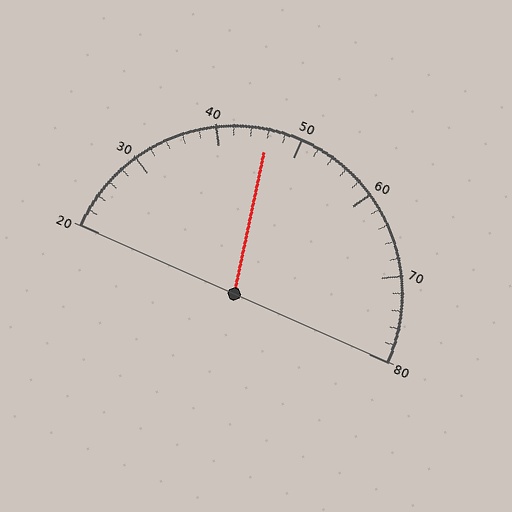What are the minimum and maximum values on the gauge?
The gauge ranges from 20 to 80.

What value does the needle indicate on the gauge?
The needle indicates approximately 46.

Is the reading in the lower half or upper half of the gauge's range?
The reading is in the lower half of the range (20 to 80).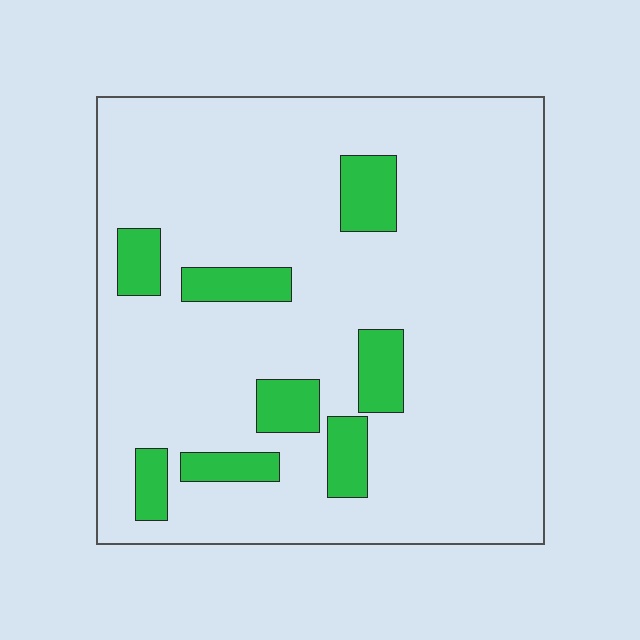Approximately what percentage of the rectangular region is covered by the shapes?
Approximately 15%.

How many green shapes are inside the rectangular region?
8.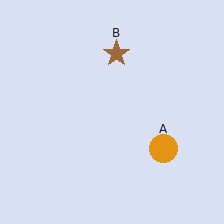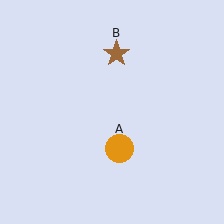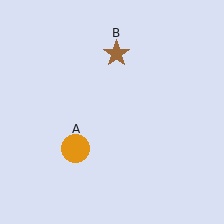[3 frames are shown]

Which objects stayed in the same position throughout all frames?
Brown star (object B) remained stationary.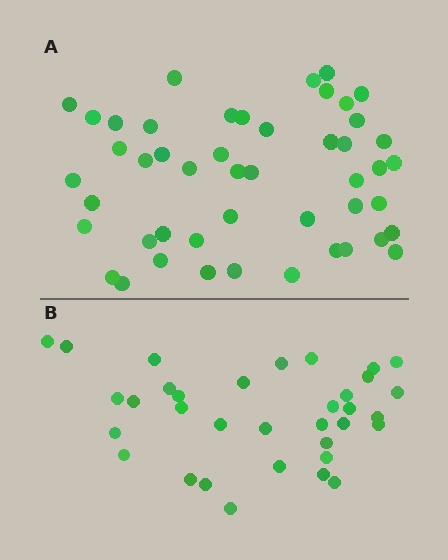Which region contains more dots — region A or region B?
Region A (the top region) has more dots.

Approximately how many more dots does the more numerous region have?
Region A has approximately 15 more dots than region B.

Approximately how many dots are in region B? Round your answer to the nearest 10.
About 30 dots. (The exact count is 34, which rounds to 30.)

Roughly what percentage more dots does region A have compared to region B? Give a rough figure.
About 40% more.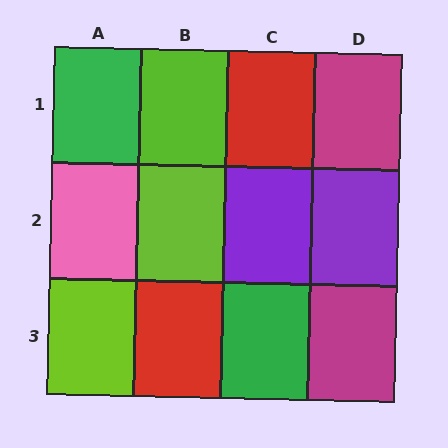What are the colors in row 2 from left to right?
Pink, lime, purple, purple.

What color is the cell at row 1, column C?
Red.